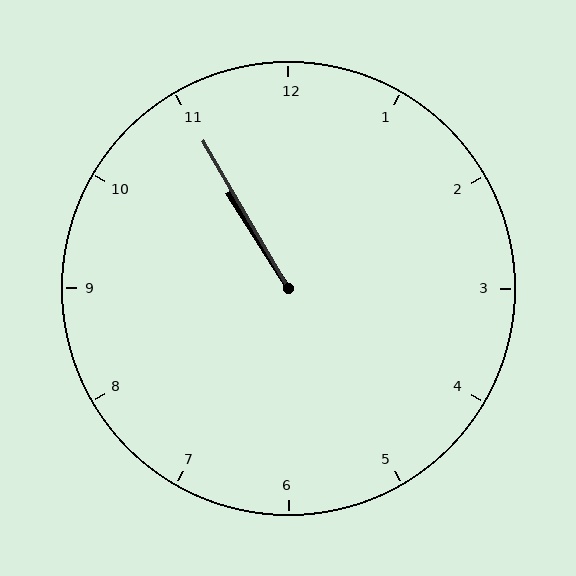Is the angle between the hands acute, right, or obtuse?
It is acute.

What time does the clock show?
10:55.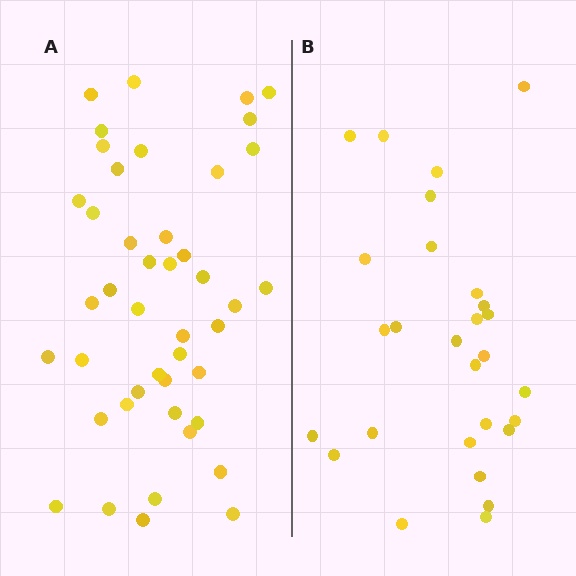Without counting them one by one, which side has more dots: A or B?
Region A (the left region) has more dots.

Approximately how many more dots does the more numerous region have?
Region A has approximately 15 more dots than region B.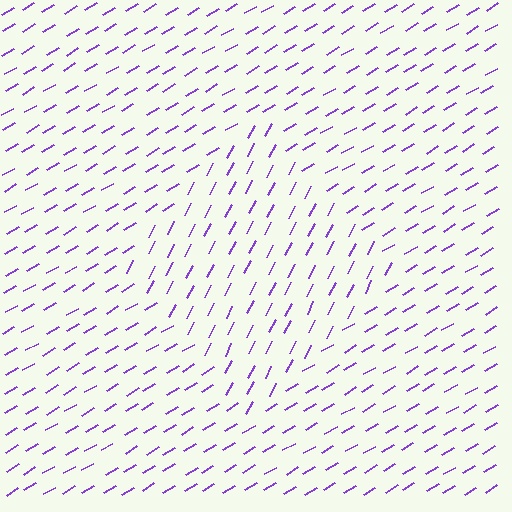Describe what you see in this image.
The image is filled with small purple line segments. A diamond region in the image has lines oriented differently from the surrounding lines, creating a visible texture boundary.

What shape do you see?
I see a diamond.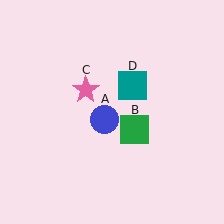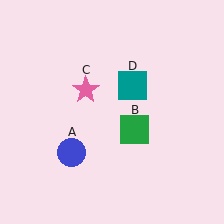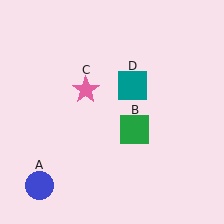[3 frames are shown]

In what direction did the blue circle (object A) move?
The blue circle (object A) moved down and to the left.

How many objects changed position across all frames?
1 object changed position: blue circle (object A).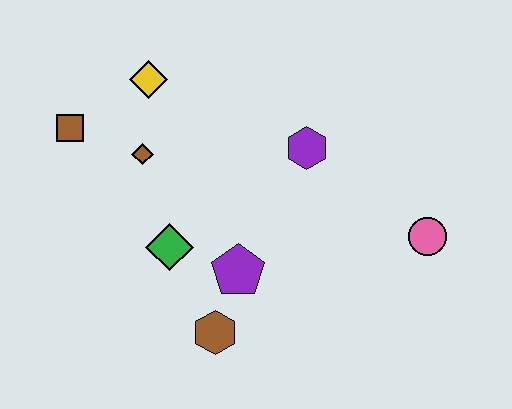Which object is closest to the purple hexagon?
The purple pentagon is closest to the purple hexagon.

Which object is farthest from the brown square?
The pink circle is farthest from the brown square.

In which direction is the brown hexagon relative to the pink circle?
The brown hexagon is to the left of the pink circle.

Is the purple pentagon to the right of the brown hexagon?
Yes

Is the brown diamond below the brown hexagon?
No